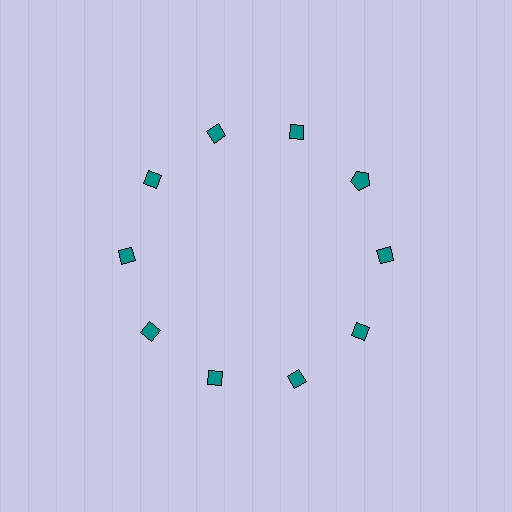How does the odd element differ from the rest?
It has a different shape: pentagon instead of diamond.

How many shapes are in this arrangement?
There are 10 shapes arranged in a ring pattern.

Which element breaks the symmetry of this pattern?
The teal pentagon at roughly the 2 o'clock position breaks the symmetry. All other shapes are teal diamonds.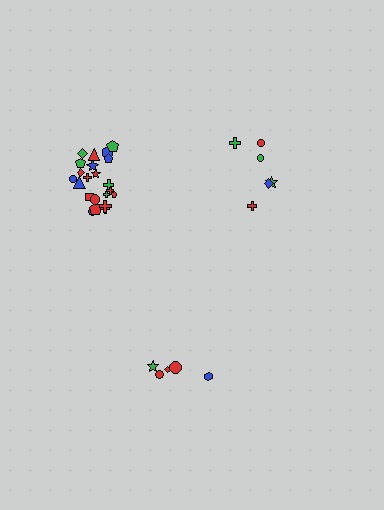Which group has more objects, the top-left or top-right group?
The top-left group.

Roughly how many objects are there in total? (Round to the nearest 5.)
Roughly 35 objects in total.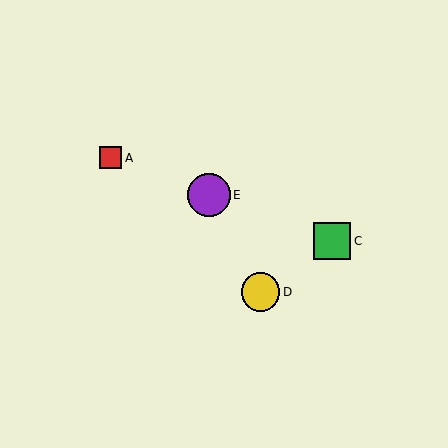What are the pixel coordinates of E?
Object E is at (209, 195).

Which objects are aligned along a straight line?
Objects A, B, C, E are aligned along a straight line.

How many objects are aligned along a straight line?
4 objects (A, B, C, E) are aligned along a straight line.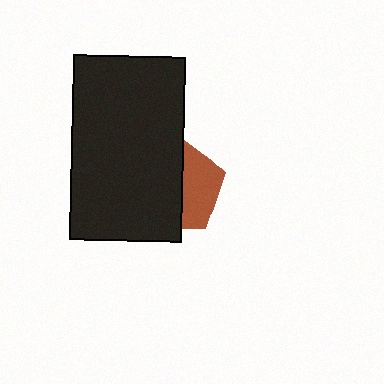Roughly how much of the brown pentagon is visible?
A small part of it is visible (roughly 40%).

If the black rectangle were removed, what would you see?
You would see the complete brown pentagon.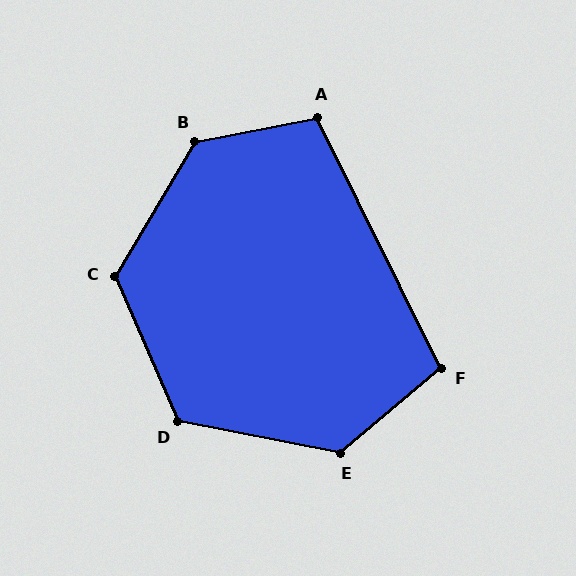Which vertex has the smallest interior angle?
F, at approximately 104 degrees.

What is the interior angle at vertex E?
Approximately 129 degrees (obtuse).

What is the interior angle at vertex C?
Approximately 126 degrees (obtuse).